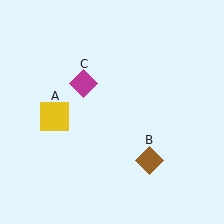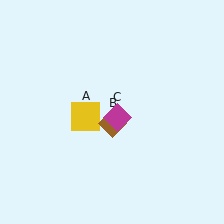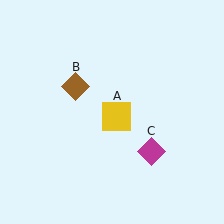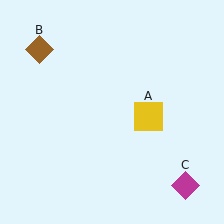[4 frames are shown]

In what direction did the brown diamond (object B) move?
The brown diamond (object B) moved up and to the left.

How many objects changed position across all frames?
3 objects changed position: yellow square (object A), brown diamond (object B), magenta diamond (object C).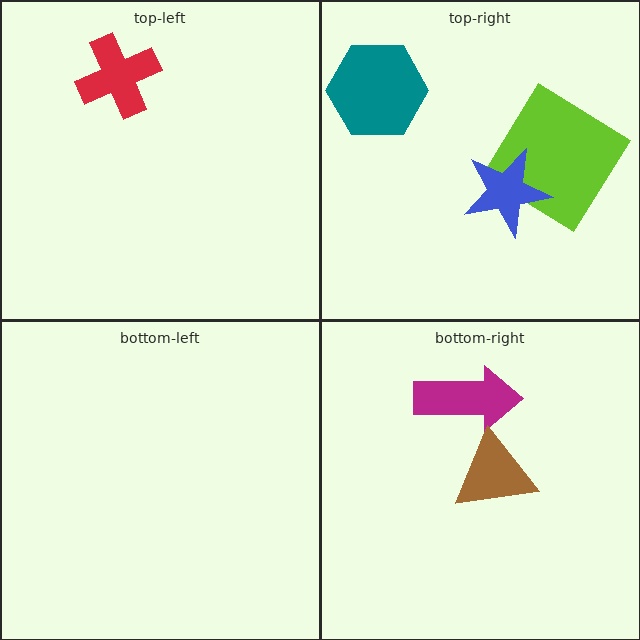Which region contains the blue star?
The top-right region.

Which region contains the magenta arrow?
The bottom-right region.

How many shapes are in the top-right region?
3.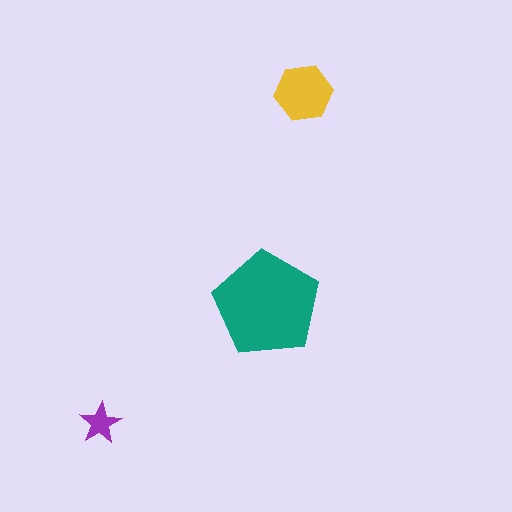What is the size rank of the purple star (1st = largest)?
3rd.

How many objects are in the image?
There are 3 objects in the image.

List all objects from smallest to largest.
The purple star, the yellow hexagon, the teal pentagon.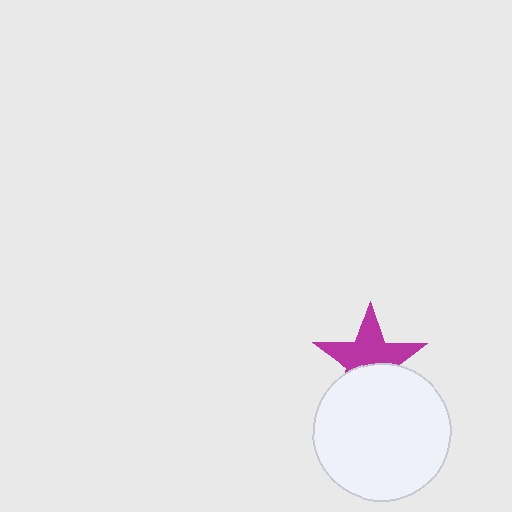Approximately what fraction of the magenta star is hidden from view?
Roughly 41% of the magenta star is hidden behind the white circle.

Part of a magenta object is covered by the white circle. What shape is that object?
It is a star.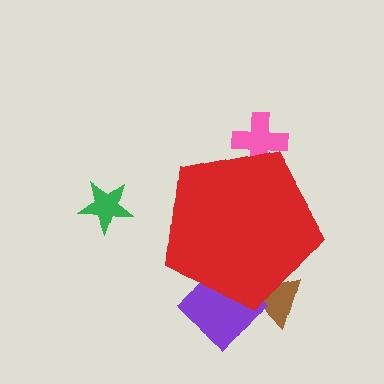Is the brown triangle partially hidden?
Yes, the brown triangle is partially hidden behind the red pentagon.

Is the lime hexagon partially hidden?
Yes, the lime hexagon is partially hidden behind the red pentagon.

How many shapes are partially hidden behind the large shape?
4 shapes are partially hidden.